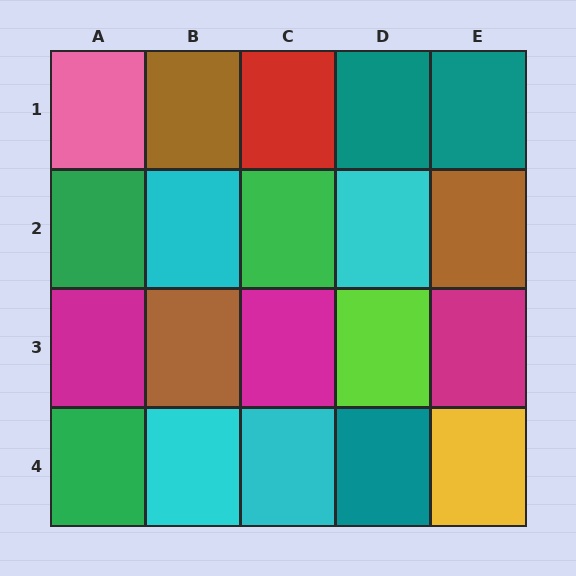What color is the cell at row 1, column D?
Teal.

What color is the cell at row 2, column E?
Brown.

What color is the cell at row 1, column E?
Teal.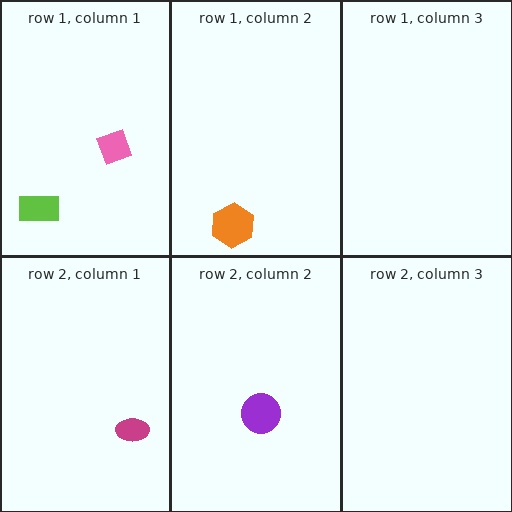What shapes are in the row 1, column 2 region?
The orange hexagon.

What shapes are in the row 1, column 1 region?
The lime rectangle, the pink diamond.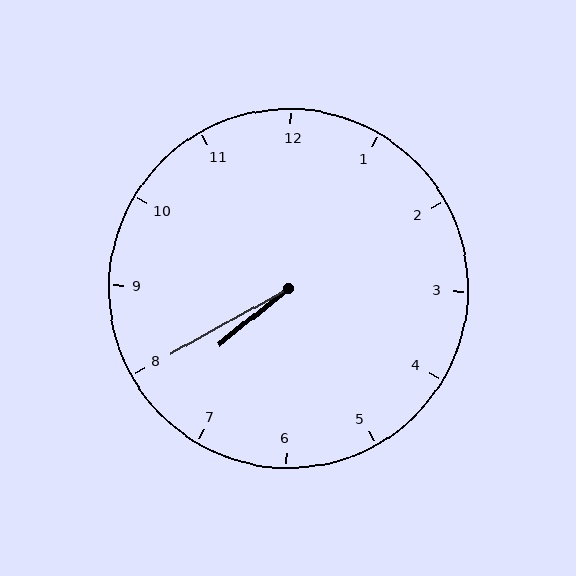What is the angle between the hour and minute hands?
Approximately 10 degrees.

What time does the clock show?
7:40.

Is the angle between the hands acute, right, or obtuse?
It is acute.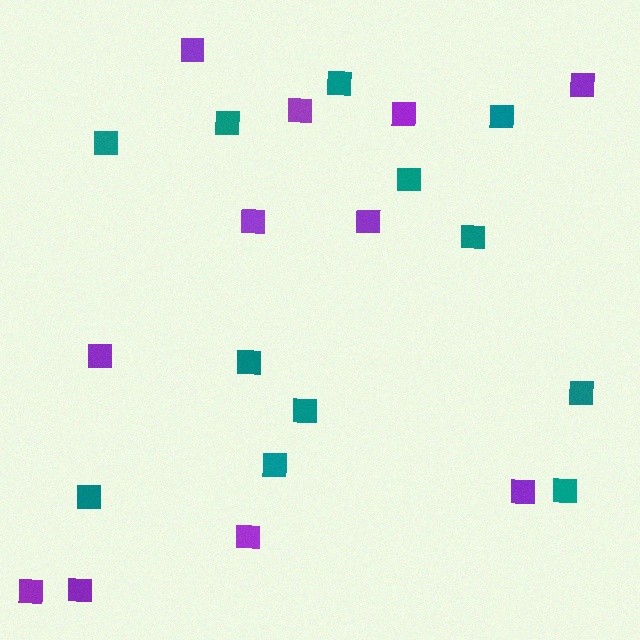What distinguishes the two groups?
There are 2 groups: one group of teal squares (12) and one group of purple squares (11).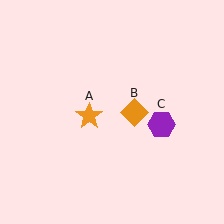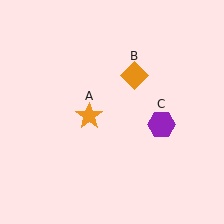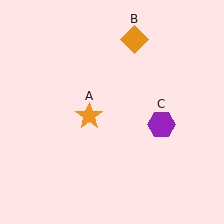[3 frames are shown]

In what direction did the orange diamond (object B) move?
The orange diamond (object B) moved up.